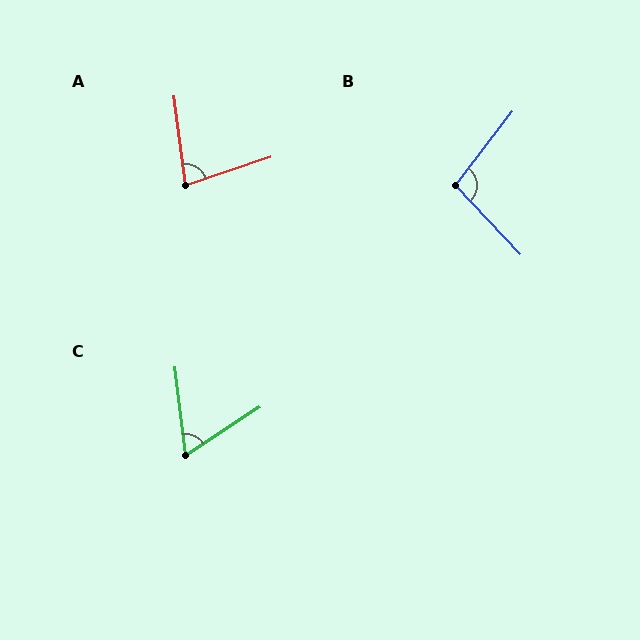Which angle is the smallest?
C, at approximately 63 degrees.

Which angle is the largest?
B, at approximately 99 degrees.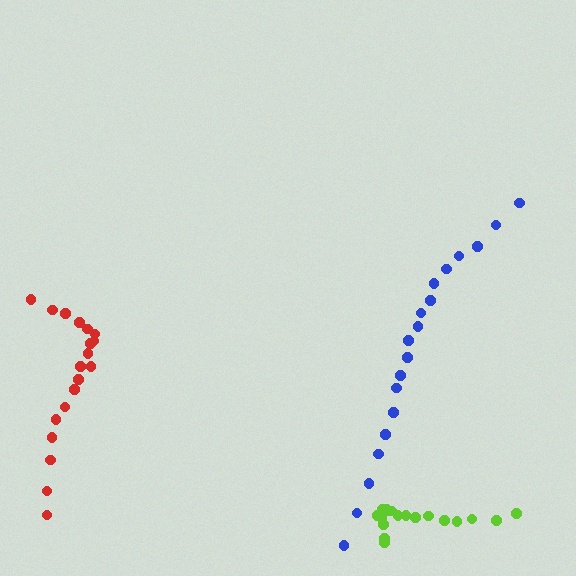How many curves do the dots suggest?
There are 3 distinct paths.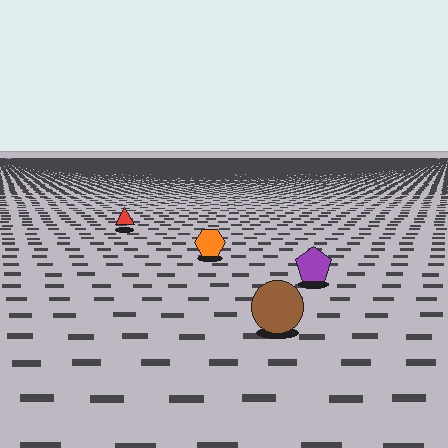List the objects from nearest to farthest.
From nearest to farthest: the brown circle, the purple pentagon, the orange hexagon, the red triangle.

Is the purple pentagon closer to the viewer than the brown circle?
No. The brown circle is closer — you can tell from the texture gradient: the ground texture is coarser near it.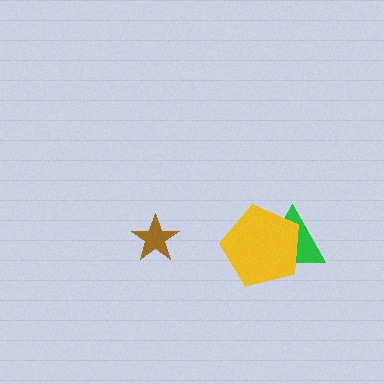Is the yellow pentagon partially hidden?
No, no other shape covers it.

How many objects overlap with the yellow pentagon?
1 object overlaps with the yellow pentagon.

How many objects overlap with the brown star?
0 objects overlap with the brown star.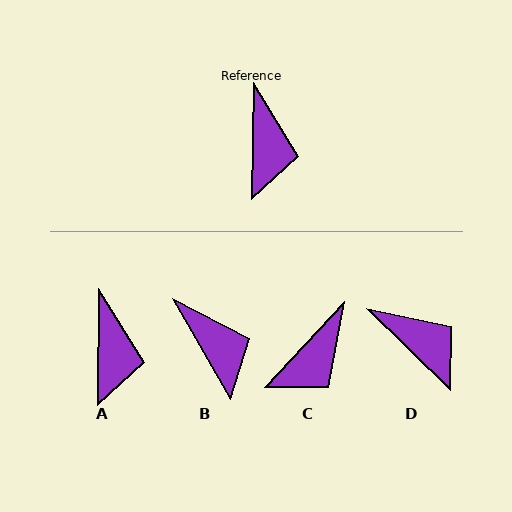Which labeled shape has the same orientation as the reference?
A.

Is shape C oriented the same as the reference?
No, it is off by about 42 degrees.